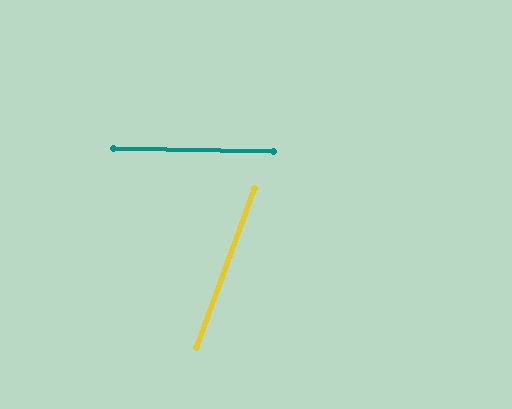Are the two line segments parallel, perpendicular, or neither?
Neither parallel nor perpendicular — they differ by about 71°.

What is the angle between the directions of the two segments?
Approximately 71 degrees.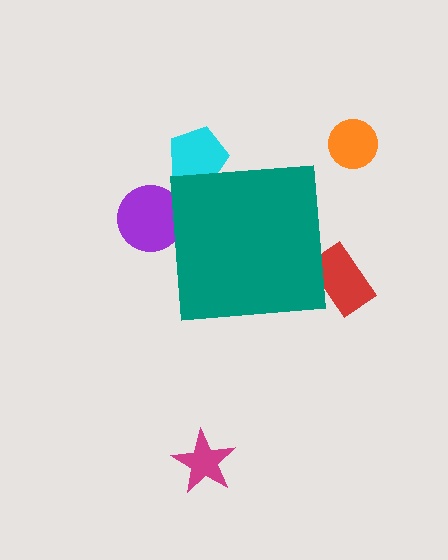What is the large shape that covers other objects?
A teal square.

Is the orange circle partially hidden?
No, the orange circle is fully visible.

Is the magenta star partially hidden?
No, the magenta star is fully visible.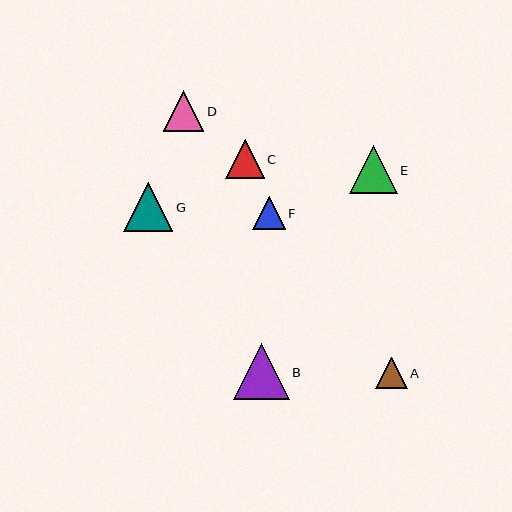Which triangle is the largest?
Triangle B is the largest with a size of approximately 56 pixels.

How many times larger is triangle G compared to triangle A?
Triangle G is approximately 1.5 times the size of triangle A.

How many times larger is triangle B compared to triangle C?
Triangle B is approximately 1.5 times the size of triangle C.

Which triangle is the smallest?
Triangle A is the smallest with a size of approximately 32 pixels.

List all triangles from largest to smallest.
From largest to smallest: B, G, E, D, C, F, A.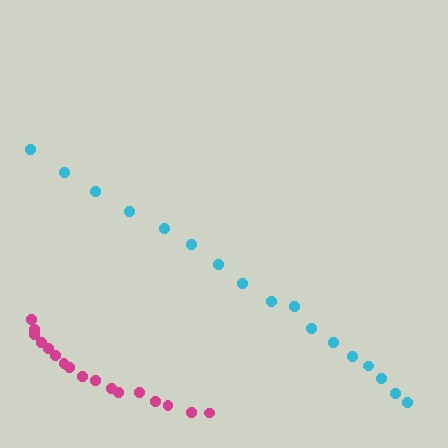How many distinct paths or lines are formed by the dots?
There are 2 distinct paths.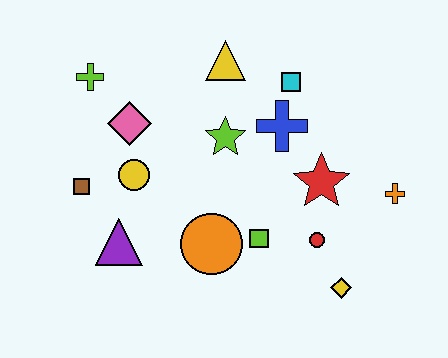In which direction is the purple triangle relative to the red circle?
The purple triangle is to the left of the red circle.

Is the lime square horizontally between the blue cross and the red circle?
No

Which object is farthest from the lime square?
The lime cross is farthest from the lime square.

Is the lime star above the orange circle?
Yes